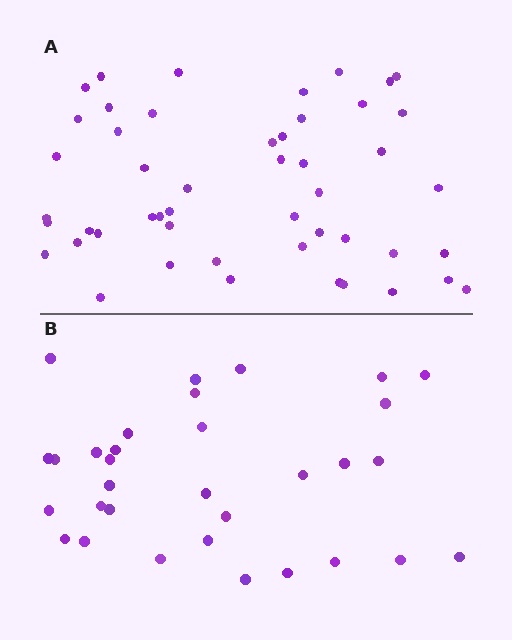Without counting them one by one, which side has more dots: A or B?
Region A (the top region) has more dots.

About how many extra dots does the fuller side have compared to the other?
Region A has approximately 15 more dots than region B.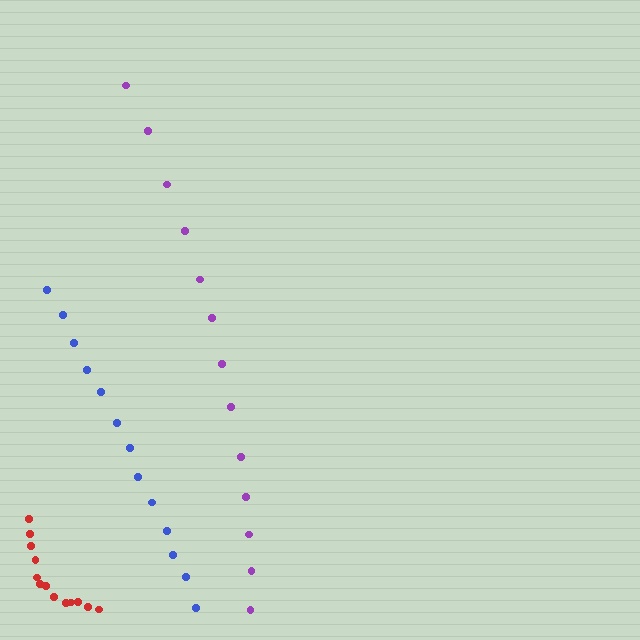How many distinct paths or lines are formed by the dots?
There are 3 distinct paths.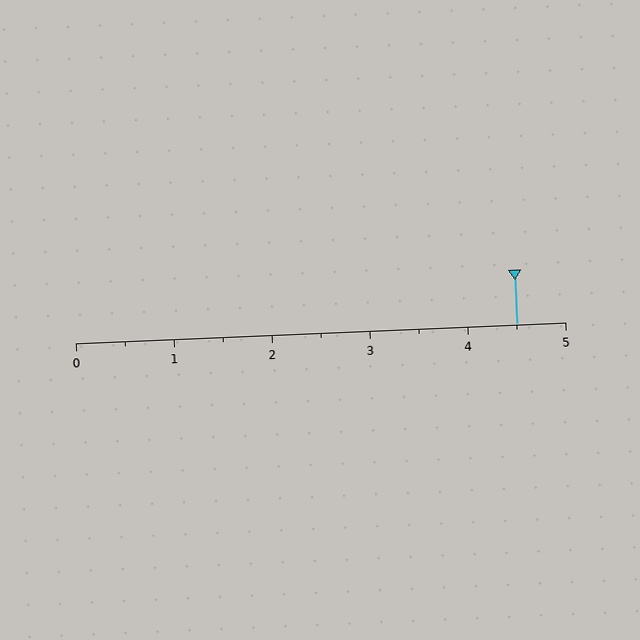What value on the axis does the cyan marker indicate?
The marker indicates approximately 4.5.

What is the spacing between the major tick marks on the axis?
The major ticks are spaced 1 apart.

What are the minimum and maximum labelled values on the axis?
The axis runs from 0 to 5.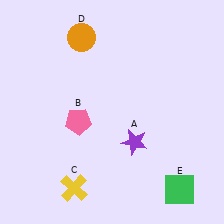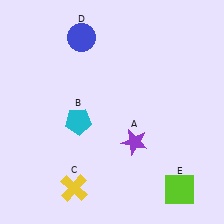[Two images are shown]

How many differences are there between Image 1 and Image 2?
There are 3 differences between the two images.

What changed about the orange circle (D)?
In Image 1, D is orange. In Image 2, it changed to blue.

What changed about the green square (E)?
In Image 1, E is green. In Image 2, it changed to lime.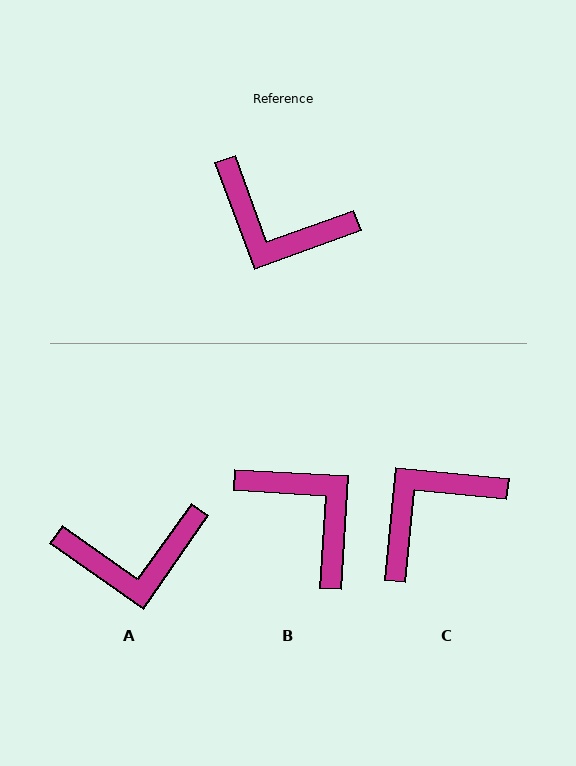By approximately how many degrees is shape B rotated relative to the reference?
Approximately 157 degrees counter-clockwise.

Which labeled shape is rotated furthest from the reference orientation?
B, about 157 degrees away.